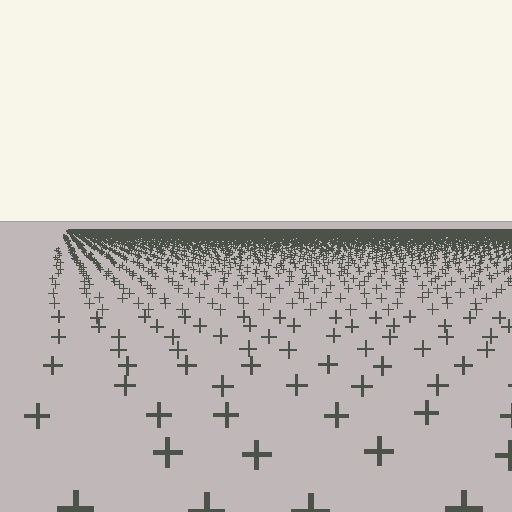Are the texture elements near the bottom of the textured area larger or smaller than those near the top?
Larger. Near the bottom, elements are closer to the viewer and appear at a bigger on-screen size.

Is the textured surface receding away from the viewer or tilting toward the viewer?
The surface is receding away from the viewer. Texture elements get smaller and denser toward the top.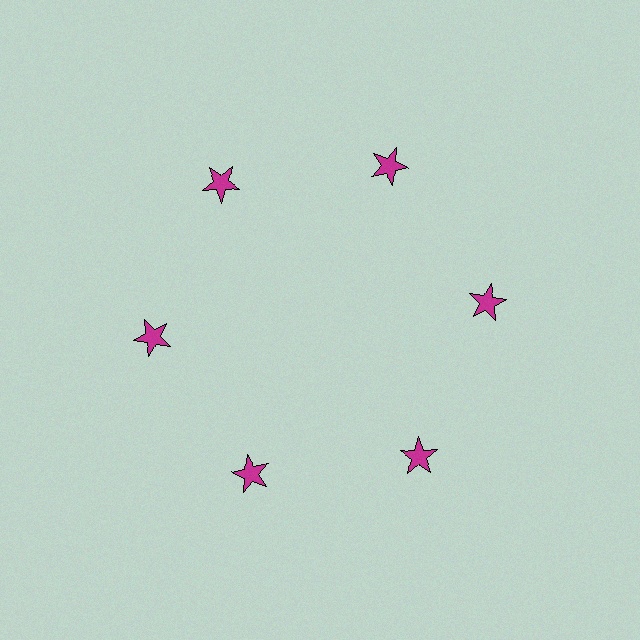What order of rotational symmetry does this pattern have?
This pattern has 6-fold rotational symmetry.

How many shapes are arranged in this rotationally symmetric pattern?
There are 6 shapes, arranged in 6 groups of 1.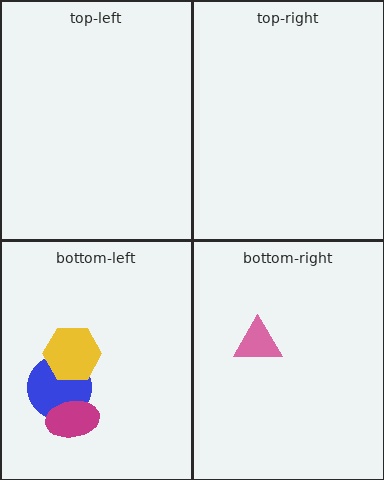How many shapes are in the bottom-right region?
1.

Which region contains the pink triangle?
The bottom-right region.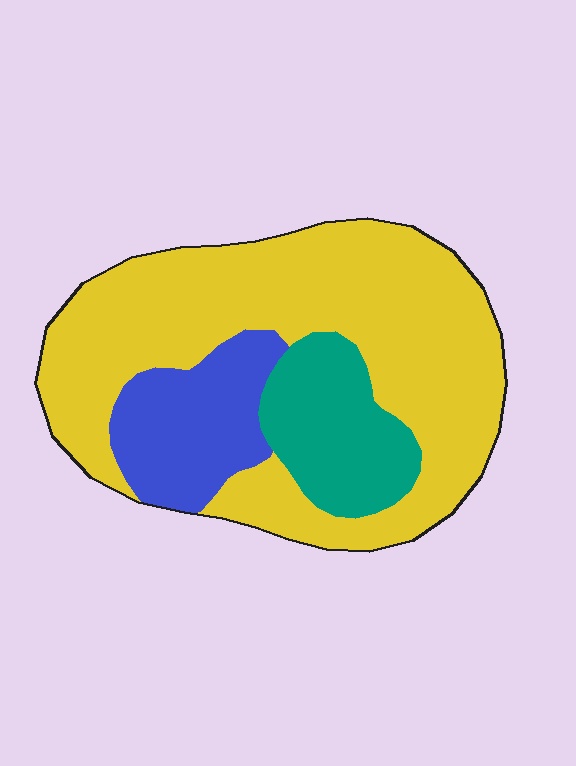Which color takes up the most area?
Yellow, at roughly 65%.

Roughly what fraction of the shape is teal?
Teal takes up about one sixth (1/6) of the shape.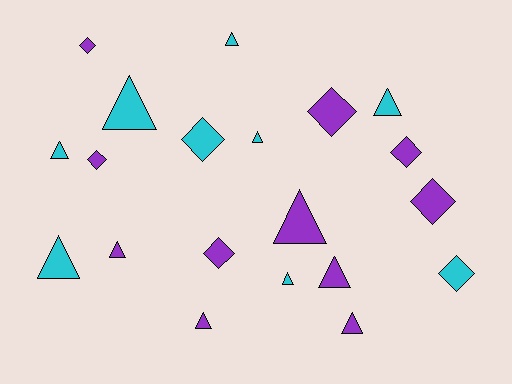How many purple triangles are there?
There are 5 purple triangles.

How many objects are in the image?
There are 20 objects.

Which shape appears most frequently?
Triangle, with 12 objects.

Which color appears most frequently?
Purple, with 11 objects.